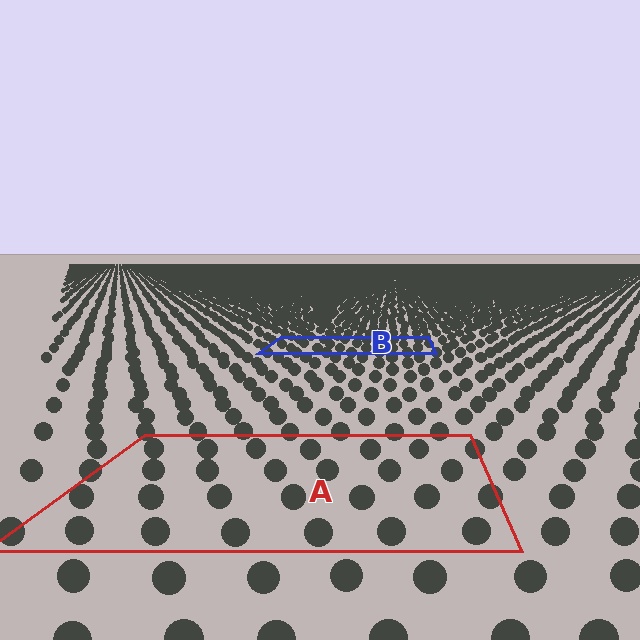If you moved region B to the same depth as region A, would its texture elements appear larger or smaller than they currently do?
They would appear larger. At a closer depth, the same texture elements are projected at a bigger on-screen size.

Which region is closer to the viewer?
Region A is closer. The texture elements there are larger and more spread out.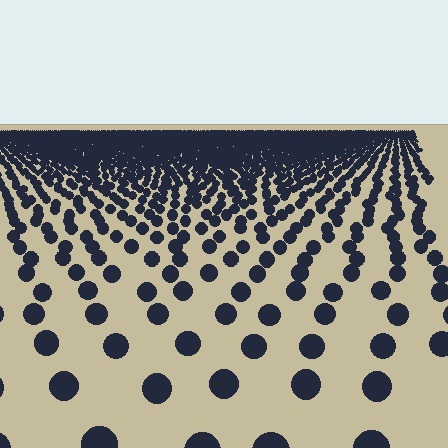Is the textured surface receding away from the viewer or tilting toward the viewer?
The surface is receding away from the viewer. Texture elements get smaller and denser toward the top.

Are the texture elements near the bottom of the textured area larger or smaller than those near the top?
Larger. Near the bottom, elements are closer to the viewer and appear at a bigger on-screen size.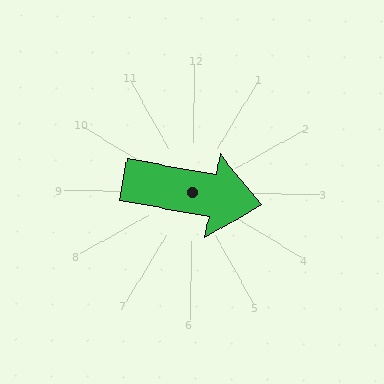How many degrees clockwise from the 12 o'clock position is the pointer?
Approximately 99 degrees.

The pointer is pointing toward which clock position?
Roughly 3 o'clock.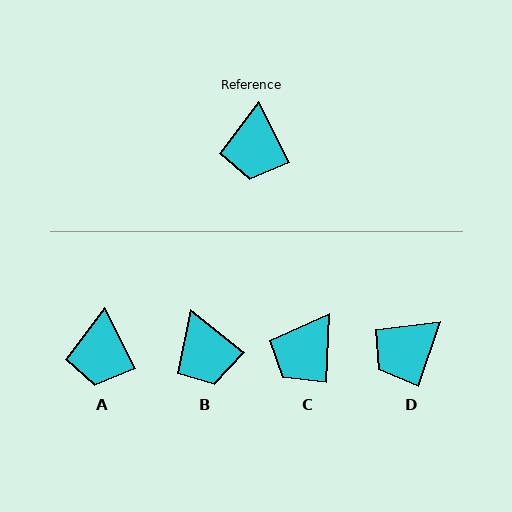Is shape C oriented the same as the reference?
No, it is off by about 29 degrees.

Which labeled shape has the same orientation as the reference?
A.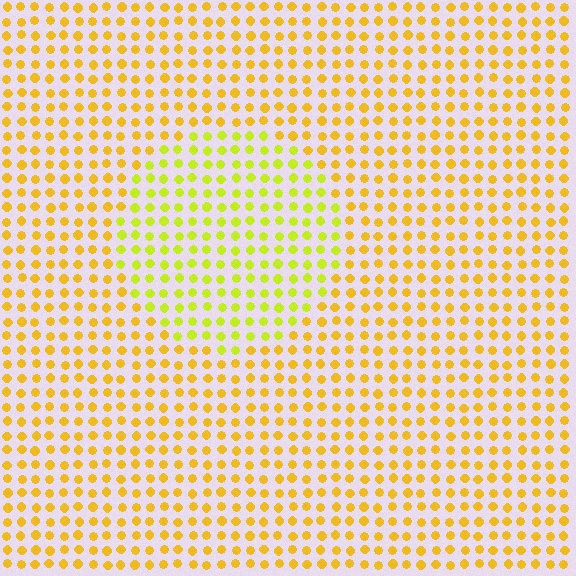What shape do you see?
I see a circle.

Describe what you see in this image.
The image is filled with small yellow elements in a uniform arrangement. A circle-shaped region is visible where the elements are tinted to a slightly different hue, forming a subtle color boundary.